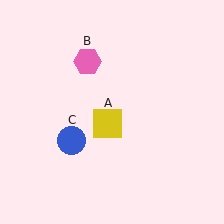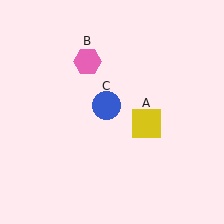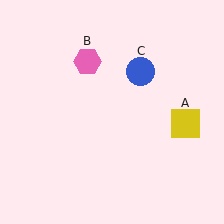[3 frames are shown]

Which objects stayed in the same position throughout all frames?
Pink hexagon (object B) remained stationary.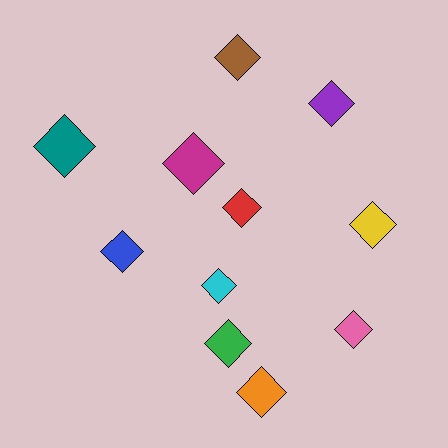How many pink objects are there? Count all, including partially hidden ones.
There is 1 pink object.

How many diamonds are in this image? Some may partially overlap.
There are 11 diamonds.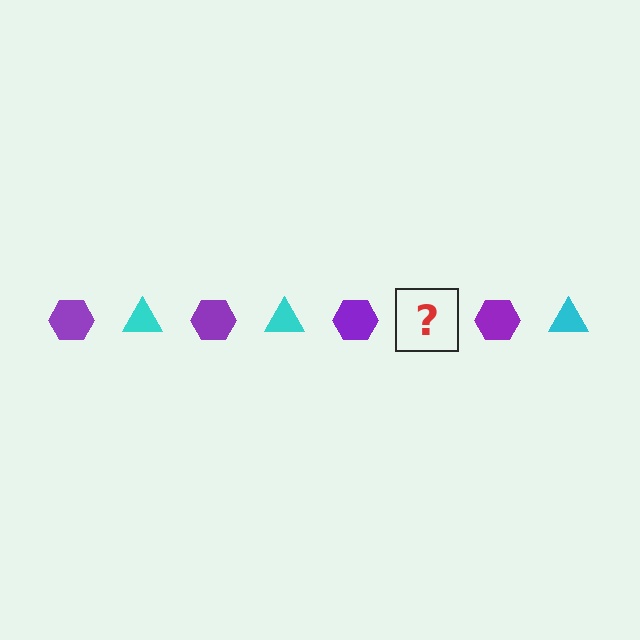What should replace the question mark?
The question mark should be replaced with a cyan triangle.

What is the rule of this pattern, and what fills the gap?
The rule is that the pattern alternates between purple hexagon and cyan triangle. The gap should be filled with a cyan triangle.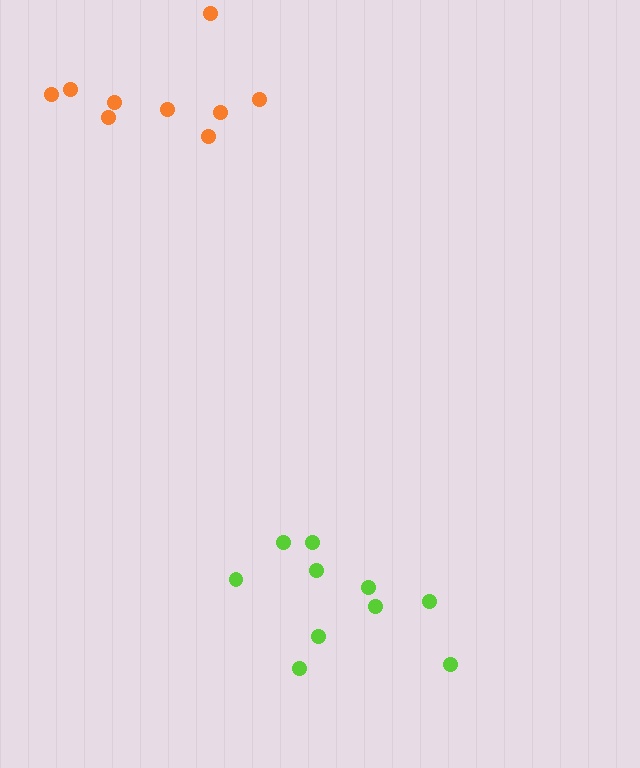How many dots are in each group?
Group 1: 9 dots, Group 2: 10 dots (19 total).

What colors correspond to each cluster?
The clusters are colored: orange, lime.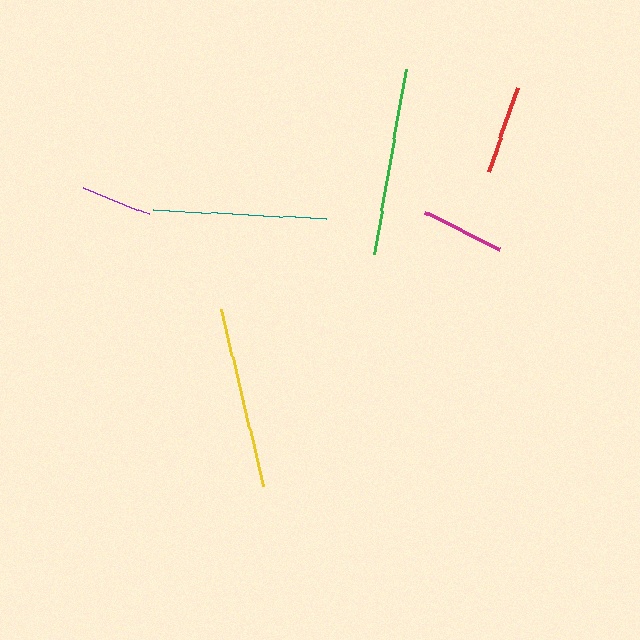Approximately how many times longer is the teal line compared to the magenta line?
The teal line is approximately 2.0 times the length of the magenta line.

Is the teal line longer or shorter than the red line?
The teal line is longer than the red line.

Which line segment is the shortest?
The purple line is the shortest at approximately 70 pixels.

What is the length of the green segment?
The green segment is approximately 188 pixels long.